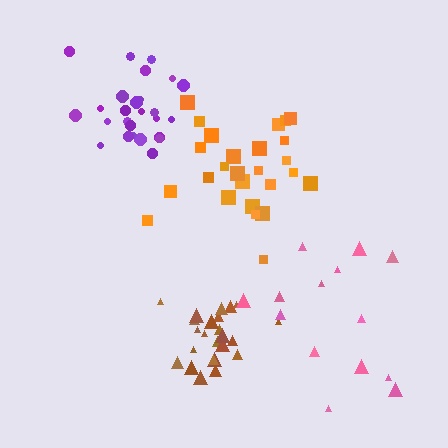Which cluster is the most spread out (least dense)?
Pink.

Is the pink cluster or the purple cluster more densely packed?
Purple.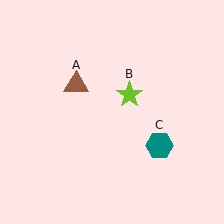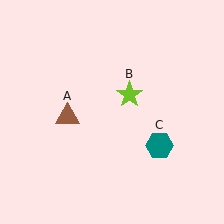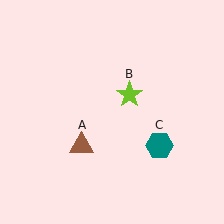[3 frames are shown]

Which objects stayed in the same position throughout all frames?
Lime star (object B) and teal hexagon (object C) remained stationary.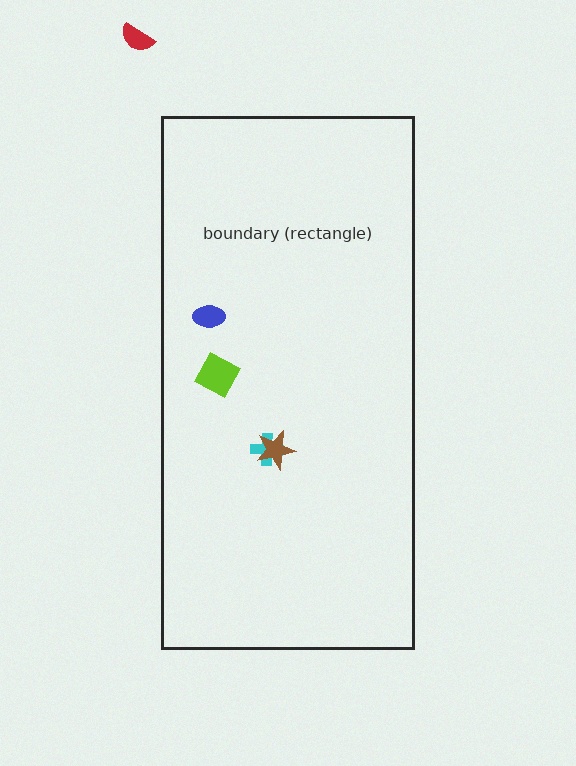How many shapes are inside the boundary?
4 inside, 1 outside.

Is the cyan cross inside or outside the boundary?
Inside.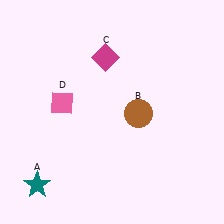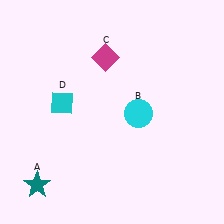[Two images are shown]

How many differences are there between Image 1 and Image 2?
There are 2 differences between the two images.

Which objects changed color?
B changed from brown to cyan. D changed from pink to cyan.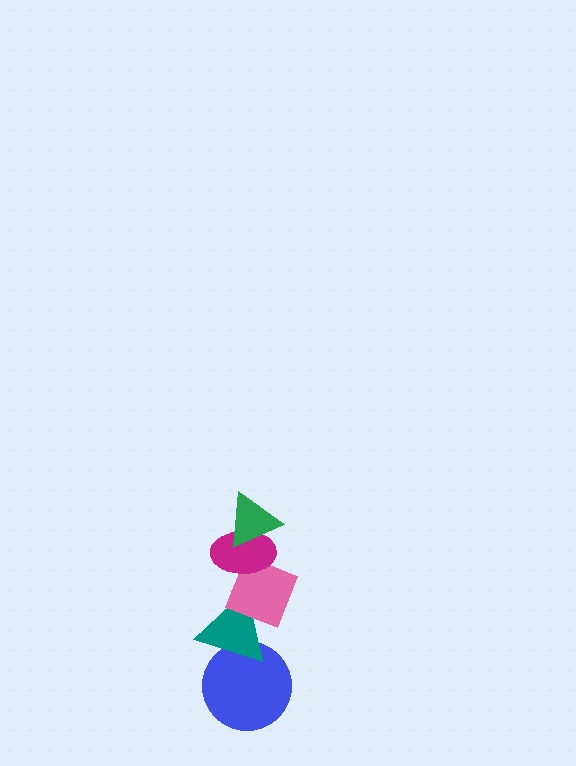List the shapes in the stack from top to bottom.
From top to bottom: the green triangle, the magenta ellipse, the pink diamond, the teal triangle, the blue circle.